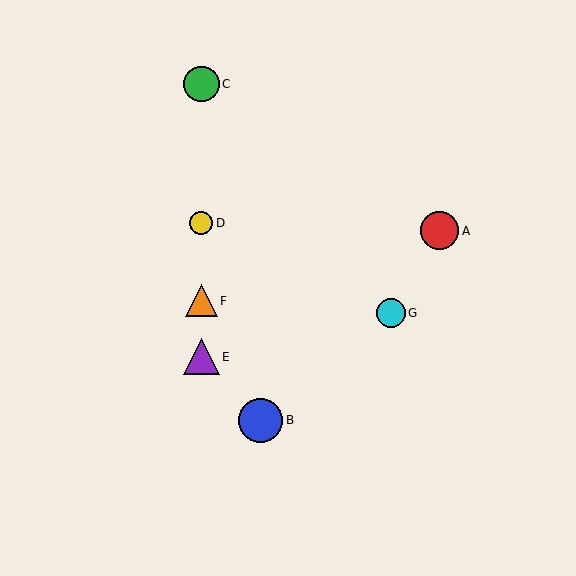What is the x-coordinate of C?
Object C is at x≈201.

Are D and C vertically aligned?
Yes, both are at x≈201.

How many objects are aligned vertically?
4 objects (C, D, E, F) are aligned vertically.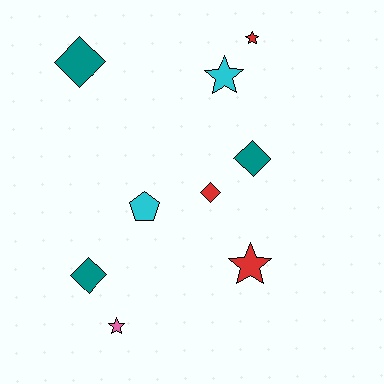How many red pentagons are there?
There are no red pentagons.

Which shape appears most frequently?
Diamond, with 4 objects.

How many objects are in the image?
There are 9 objects.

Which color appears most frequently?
Teal, with 3 objects.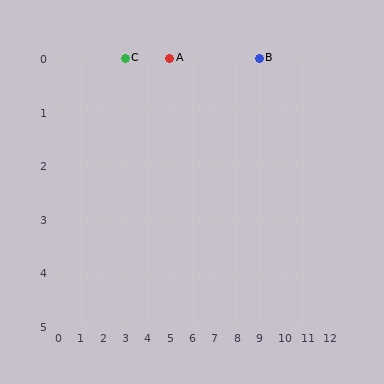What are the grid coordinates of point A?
Point A is at grid coordinates (5, 0).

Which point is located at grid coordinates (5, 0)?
Point A is at (5, 0).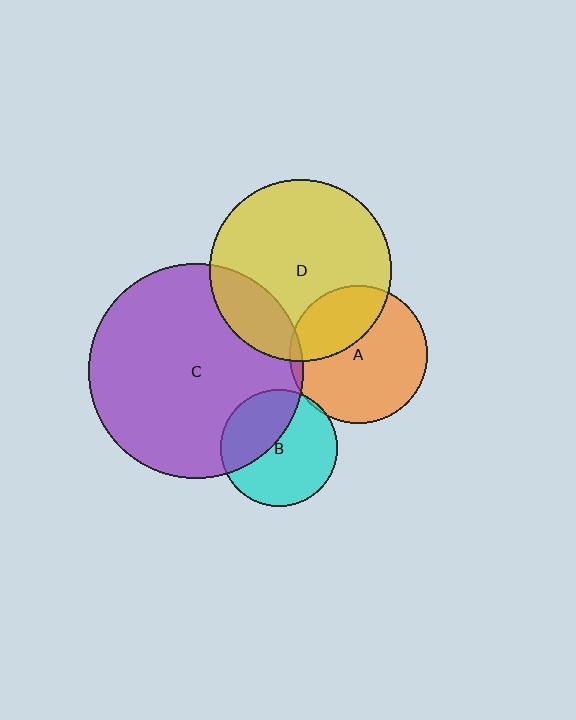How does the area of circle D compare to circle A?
Approximately 1.7 times.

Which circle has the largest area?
Circle C (purple).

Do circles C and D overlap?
Yes.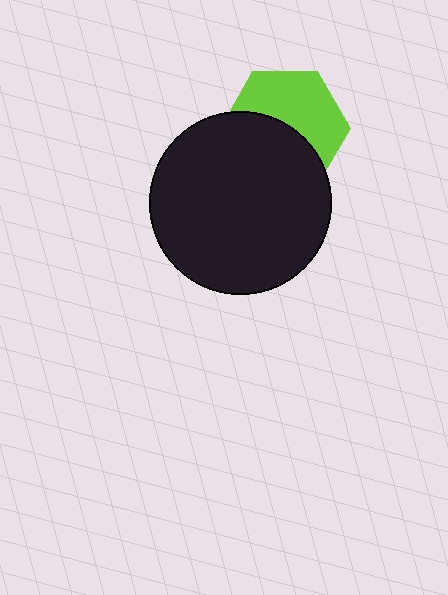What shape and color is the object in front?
The object in front is a black circle.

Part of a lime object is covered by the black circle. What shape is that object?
It is a hexagon.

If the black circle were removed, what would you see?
You would see the complete lime hexagon.